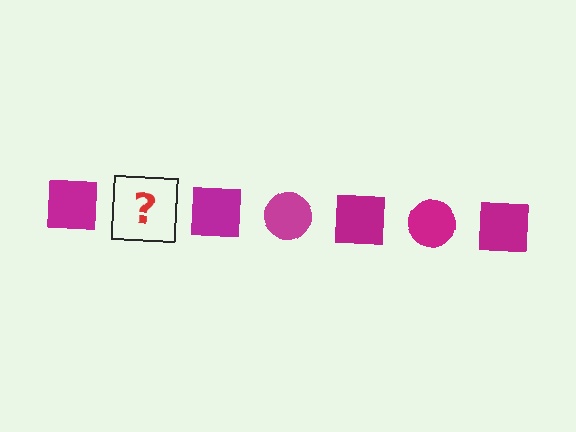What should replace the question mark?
The question mark should be replaced with a magenta circle.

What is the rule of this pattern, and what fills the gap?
The rule is that the pattern cycles through square, circle shapes in magenta. The gap should be filled with a magenta circle.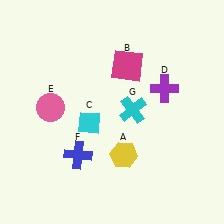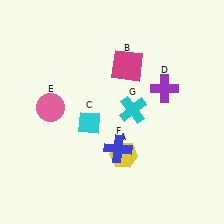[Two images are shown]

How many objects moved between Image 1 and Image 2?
1 object moved between the two images.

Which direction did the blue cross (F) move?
The blue cross (F) moved right.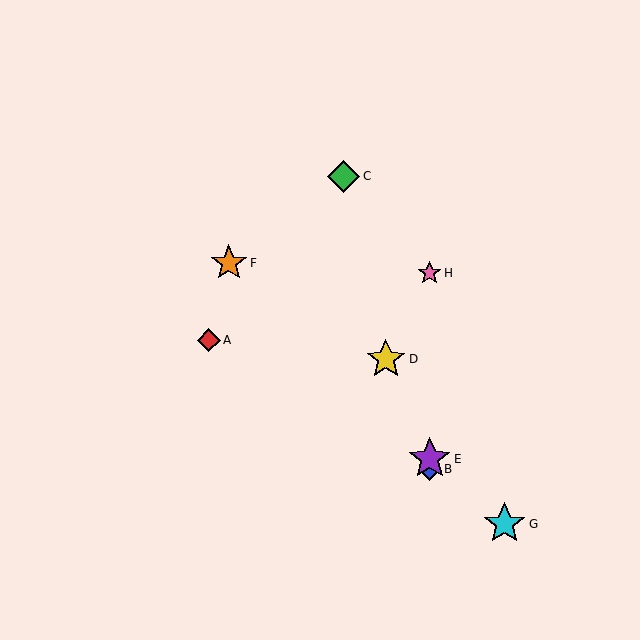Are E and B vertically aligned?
Yes, both are at x≈430.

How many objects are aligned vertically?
3 objects (B, E, H) are aligned vertically.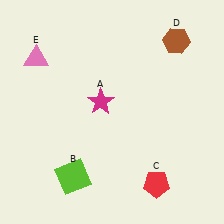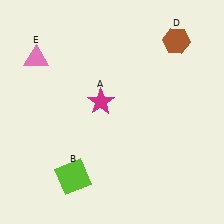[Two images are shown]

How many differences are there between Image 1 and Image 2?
There is 1 difference between the two images.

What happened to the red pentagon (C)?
The red pentagon (C) was removed in Image 2. It was in the bottom-right area of Image 1.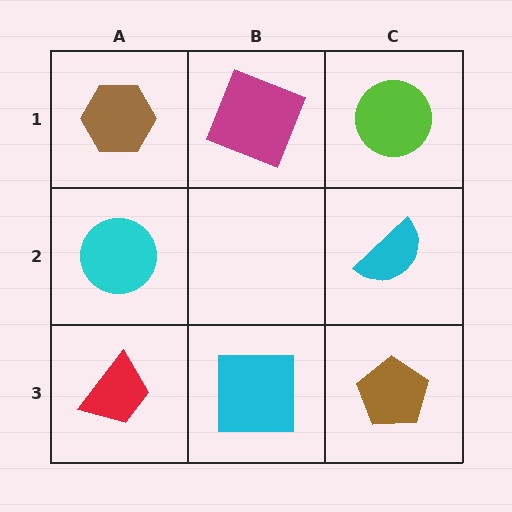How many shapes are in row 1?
3 shapes.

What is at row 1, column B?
A magenta square.